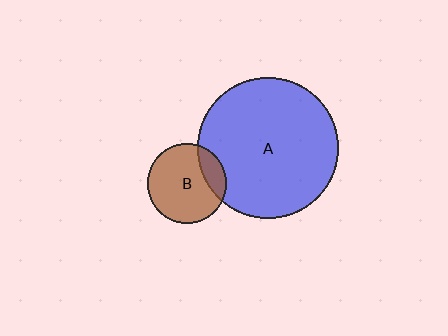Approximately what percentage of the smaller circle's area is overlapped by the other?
Approximately 20%.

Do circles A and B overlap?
Yes.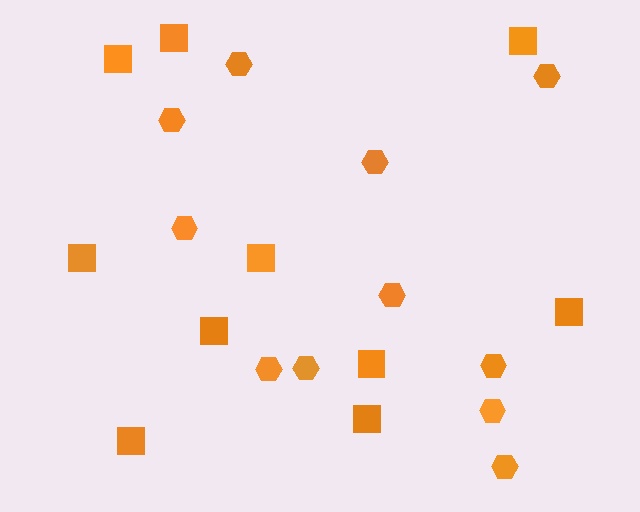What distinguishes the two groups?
There are 2 groups: one group of squares (10) and one group of hexagons (11).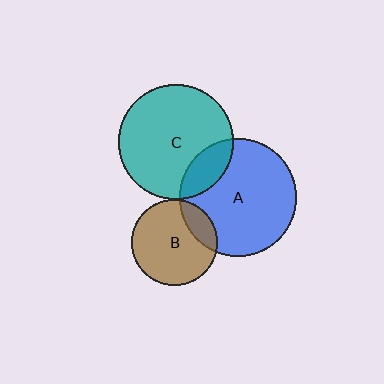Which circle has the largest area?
Circle A (blue).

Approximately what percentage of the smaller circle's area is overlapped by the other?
Approximately 20%.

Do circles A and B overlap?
Yes.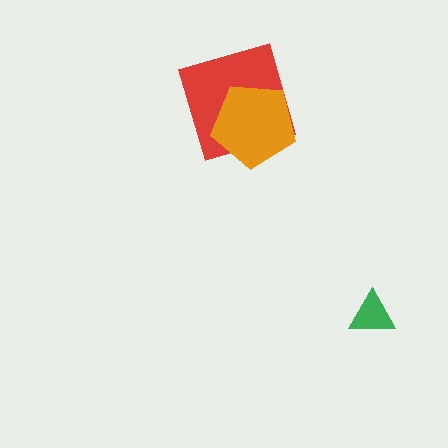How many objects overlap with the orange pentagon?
1 object overlaps with the orange pentagon.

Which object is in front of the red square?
The orange pentagon is in front of the red square.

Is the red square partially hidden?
Yes, it is partially covered by another shape.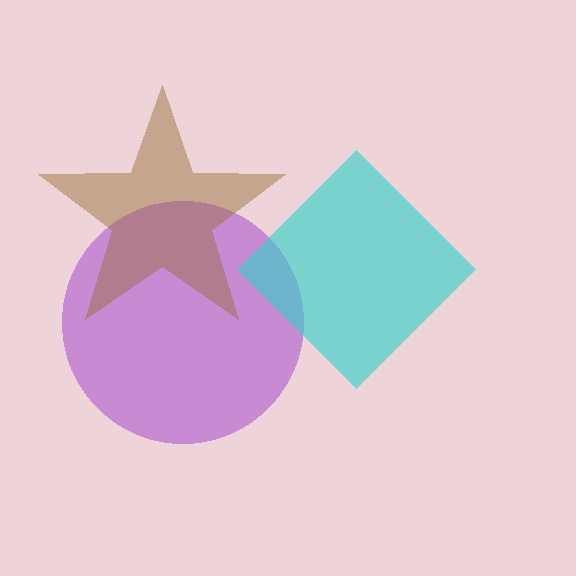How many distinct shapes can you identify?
There are 3 distinct shapes: a purple circle, a cyan diamond, a brown star.